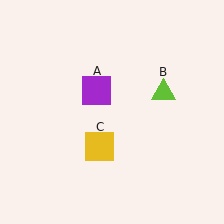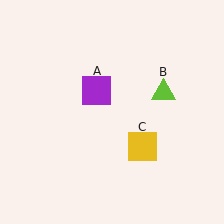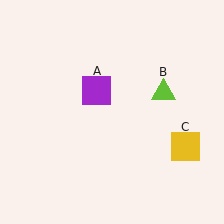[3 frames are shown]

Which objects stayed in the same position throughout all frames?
Purple square (object A) and lime triangle (object B) remained stationary.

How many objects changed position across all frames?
1 object changed position: yellow square (object C).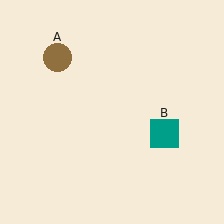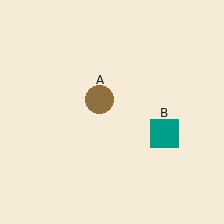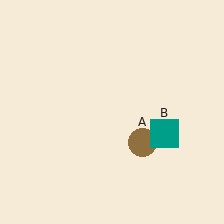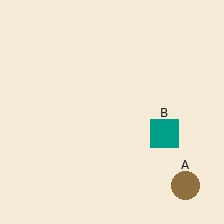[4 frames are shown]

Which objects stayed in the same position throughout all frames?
Teal square (object B) remained stationary.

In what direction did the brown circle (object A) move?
The brown circle (object A) moved down and to the right.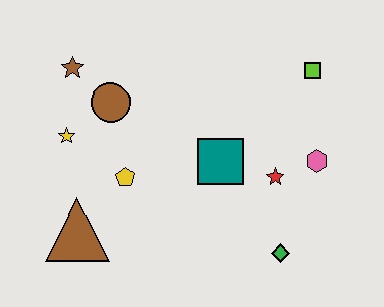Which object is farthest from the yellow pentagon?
The lime square is farthest from the yellow pentagon.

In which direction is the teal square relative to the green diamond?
The teal square is above the green diamond.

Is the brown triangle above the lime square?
No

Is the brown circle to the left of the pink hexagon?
Yes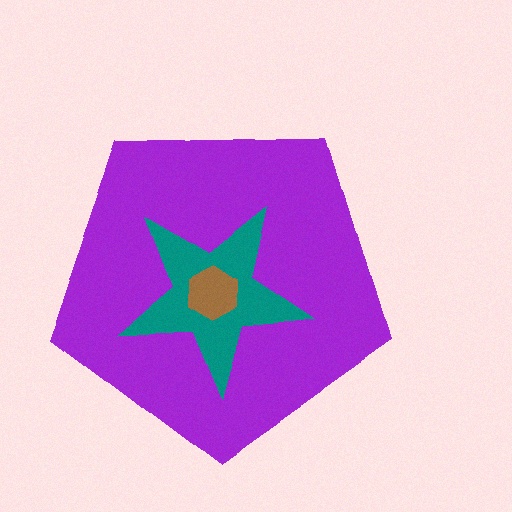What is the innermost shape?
The brown hexagon.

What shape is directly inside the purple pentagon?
The teal star.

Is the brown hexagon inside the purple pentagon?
Yes.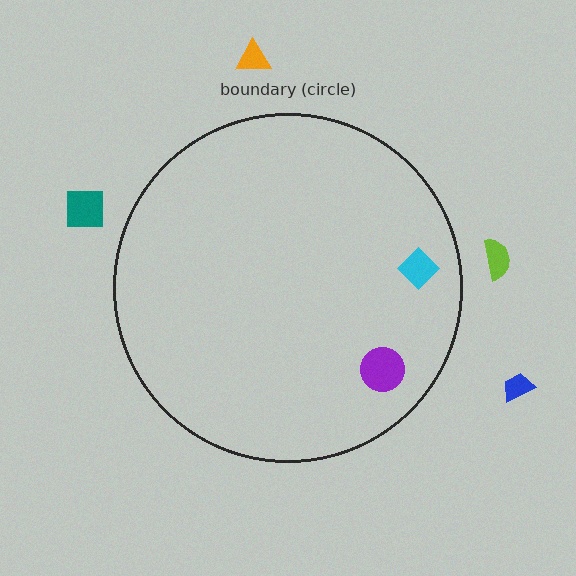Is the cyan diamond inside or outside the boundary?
Inside.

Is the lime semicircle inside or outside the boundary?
Outside.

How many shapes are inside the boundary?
2 inside, 4 outside.